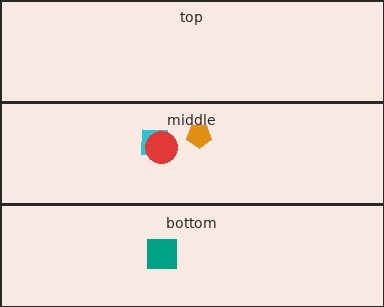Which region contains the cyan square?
The middle region.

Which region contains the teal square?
The bottom region.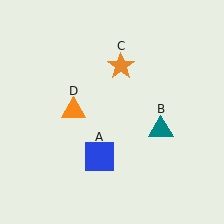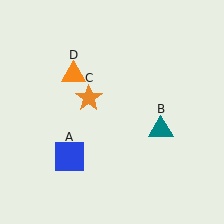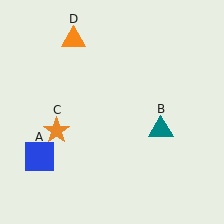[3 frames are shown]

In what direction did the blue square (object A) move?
The blue square (object A) moved left.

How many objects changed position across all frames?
3 objects changed position: blue square (object A), orange star (object C), orange triangle (object D).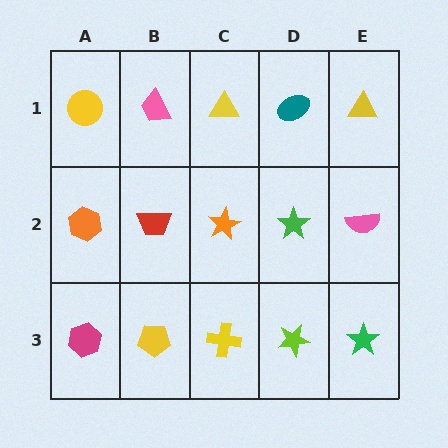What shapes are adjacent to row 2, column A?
A yellow circle (row 1, column A), a magenta hexagon (row 3, column A), a red trapezoid (row 2, column B).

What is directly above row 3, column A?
An orange hexagon.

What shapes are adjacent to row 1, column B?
A red trapezoid (row 2, column B), a yellow circle (row 1, column A), a yellow triangle (row 1, column C).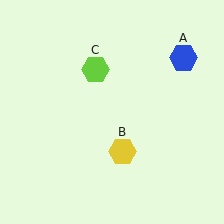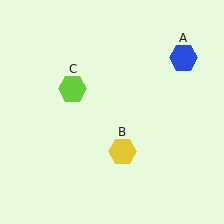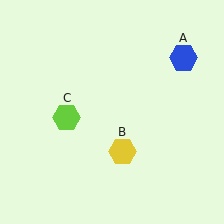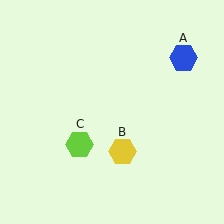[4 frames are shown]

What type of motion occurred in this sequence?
The lime hexagon (object C) rotated counterclockwise around the center of the scene.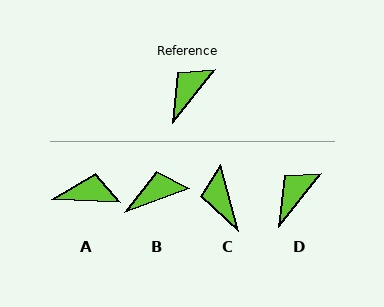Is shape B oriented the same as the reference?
No, it is off by about 31 degrees.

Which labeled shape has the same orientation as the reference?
D.